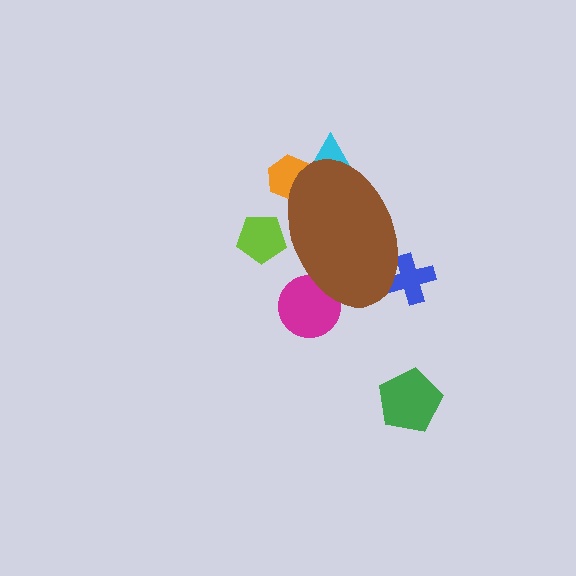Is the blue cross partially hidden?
Yes, the blue cross is partially hidden behind the brown ellipse.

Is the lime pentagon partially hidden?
Yes, the lime pentagon is partially hidden behind the brown ellipse.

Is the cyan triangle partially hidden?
Yes, the cyan triangle is partially hidden behind the brown ellipse.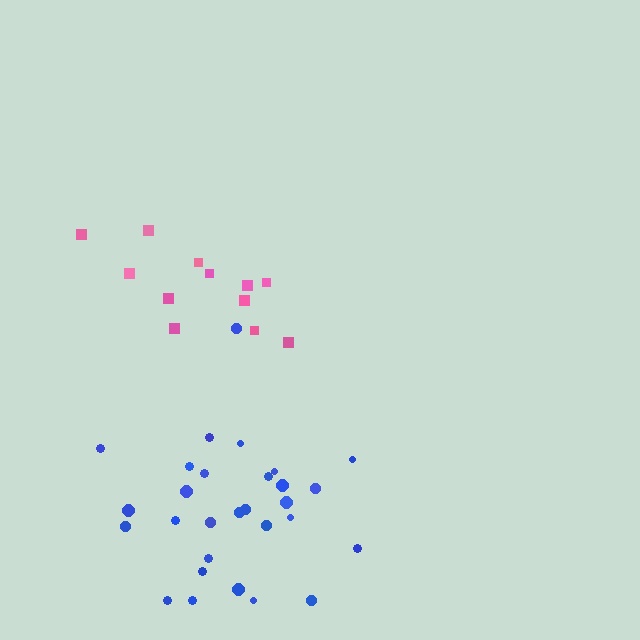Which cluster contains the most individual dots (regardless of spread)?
Blue (29).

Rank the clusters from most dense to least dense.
blue, pink.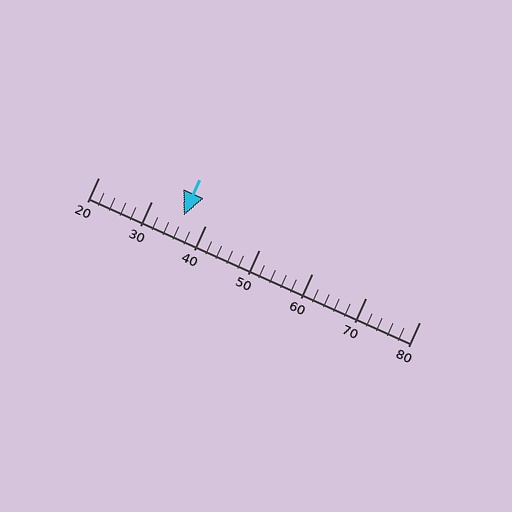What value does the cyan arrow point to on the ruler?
The cyan arrow points to approximately 36.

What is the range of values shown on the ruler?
The ruler shows values from 20 to 80.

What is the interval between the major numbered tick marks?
The major tick marks are spaced 10 units apart.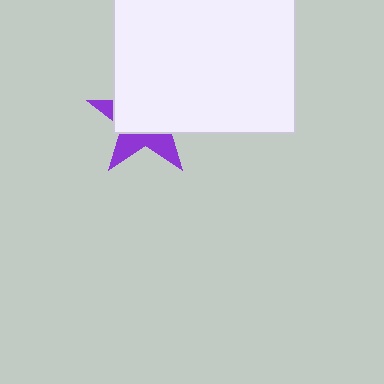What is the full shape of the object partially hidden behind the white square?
The partially hidden object is a purple star.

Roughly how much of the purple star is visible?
A small part of it is visible (roughly 37%).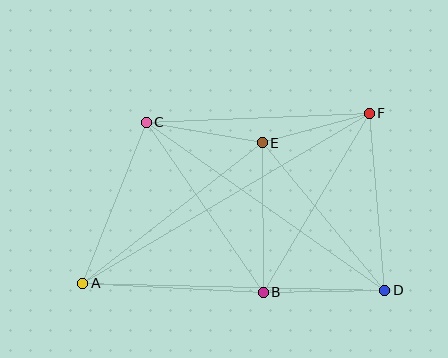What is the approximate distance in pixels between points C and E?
The distance between C and E is approximately 118 pixels.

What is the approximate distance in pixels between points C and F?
The distance between C and F is approximately 223 pixels.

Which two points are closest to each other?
Points E and F are closest to each other.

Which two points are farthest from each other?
Points A and F are farthest from each other.